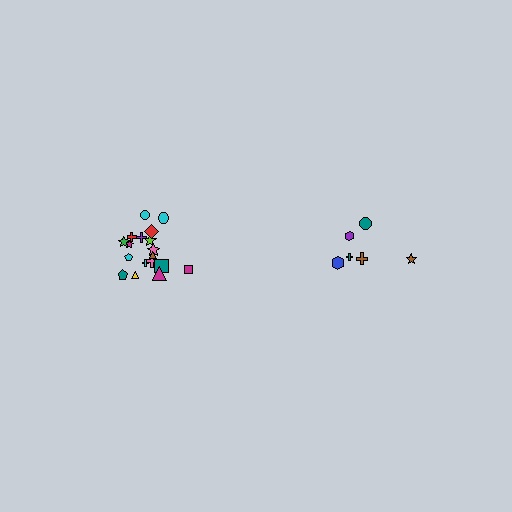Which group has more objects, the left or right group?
The left group.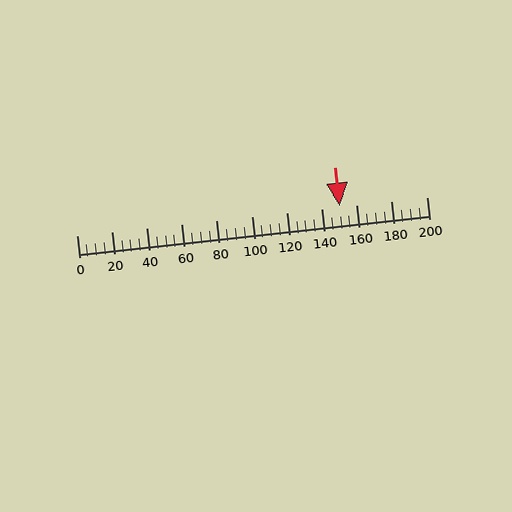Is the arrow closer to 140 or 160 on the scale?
The arrow is closer to 160.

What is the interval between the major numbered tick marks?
The major tick marks are spaced 20 units apart.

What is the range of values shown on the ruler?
The ruler shows values from 0 to 200.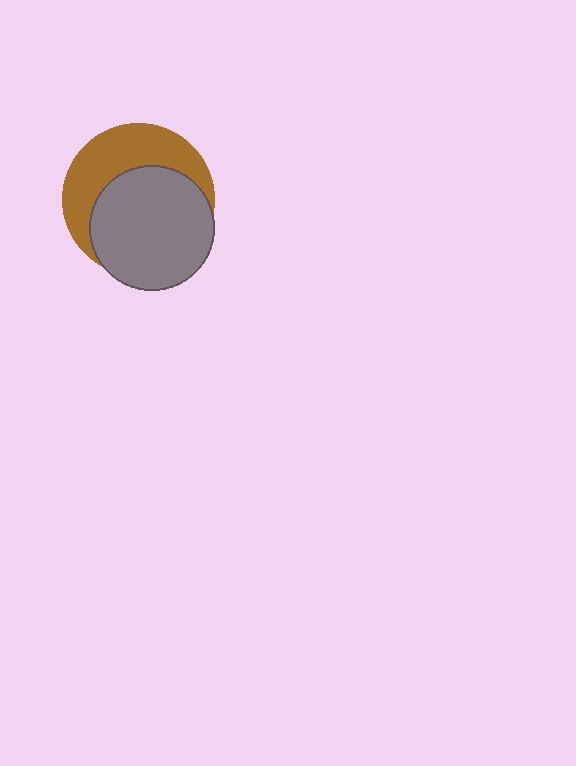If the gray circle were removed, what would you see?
You would see the complete brown circle.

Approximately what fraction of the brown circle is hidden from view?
Roughly 58% of the brown circle is hidden behind the gray circle.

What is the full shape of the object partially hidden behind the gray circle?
The partially hidden object is a brown circle.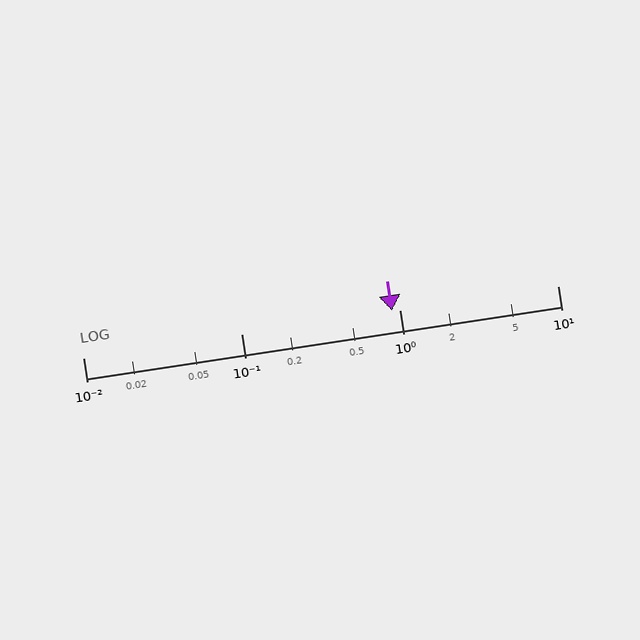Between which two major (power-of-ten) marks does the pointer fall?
The pointer is between 0.1 and 1.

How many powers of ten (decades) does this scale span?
The scale spans 3 decades, from 0.01 to 10.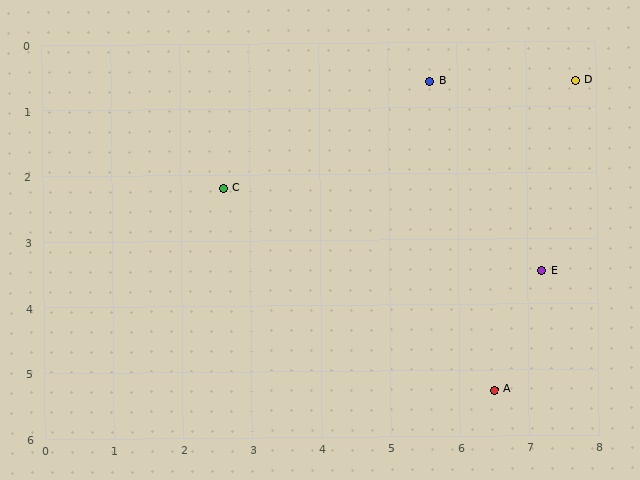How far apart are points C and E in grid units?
Points C and E are about 4.8 grid units apart.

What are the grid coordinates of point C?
Point C is at approximately (2.6, 2.2).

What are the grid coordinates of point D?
Point D is at approximately (7.7, 0.6).